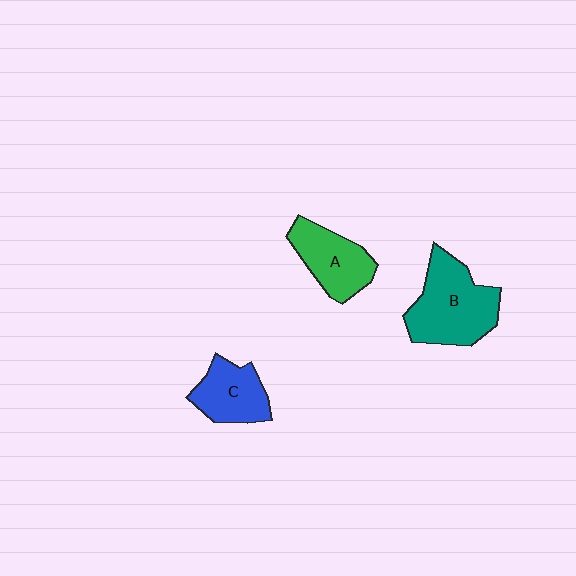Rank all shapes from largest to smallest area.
From largest to smallest: B (teal), A (green), C (blue).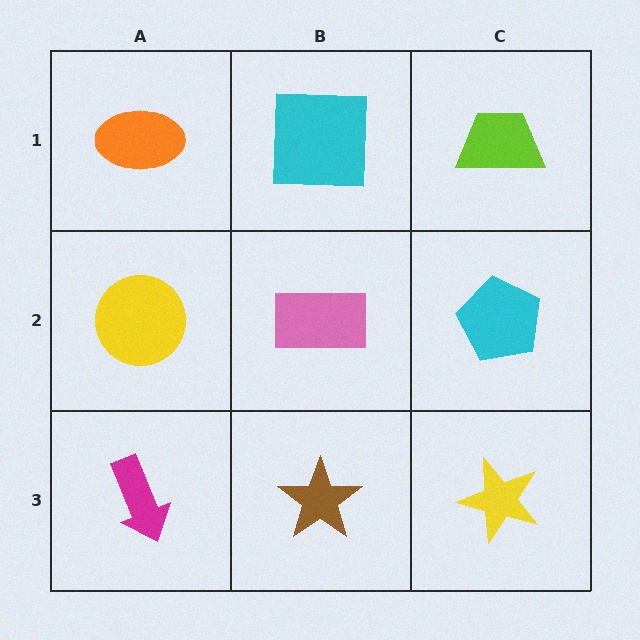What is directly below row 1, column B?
A pink rectangle.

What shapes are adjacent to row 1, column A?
A yellow circle (row 2, column A), a cyan square (row 1, column B).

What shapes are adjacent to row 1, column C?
A cyan pentagon (row 2, column C), a cyan square (row 1, column B).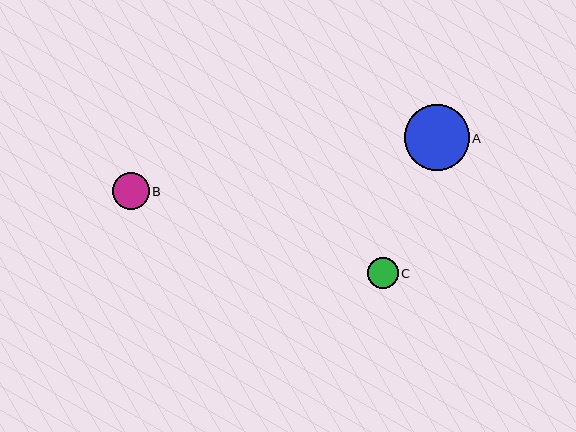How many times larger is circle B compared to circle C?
Circle B is approximately 1.2 times the size of circle C.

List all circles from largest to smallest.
From largest to smallest: A, B, C.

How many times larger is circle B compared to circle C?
Circle B is approximately 1.2 times the size of circle C.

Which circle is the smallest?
Circle C is the smallest with a size of approximately 31 pixels.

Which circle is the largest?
Circle A is the largest with a size of approximately 65 pixels.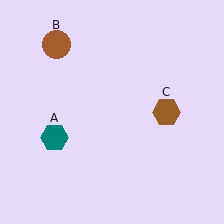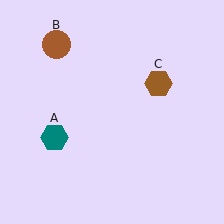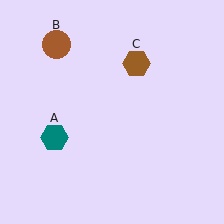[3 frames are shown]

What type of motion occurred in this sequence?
The brown hexagon (object C) rotated counterclockwise around the center of the scene.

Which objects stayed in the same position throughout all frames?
Teal hexagon (object A) and brown circle (object B) remained stationary.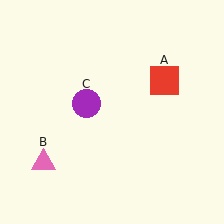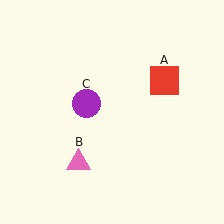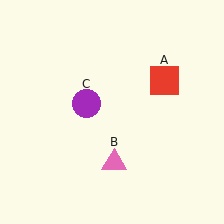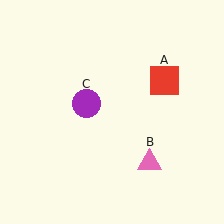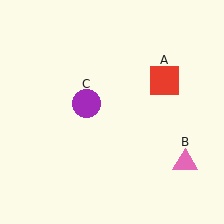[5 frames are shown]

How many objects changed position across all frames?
1 object changed position: pink triangle (object B).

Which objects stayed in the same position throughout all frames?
Red square (object A) and purple circle (object C) remained stationary.